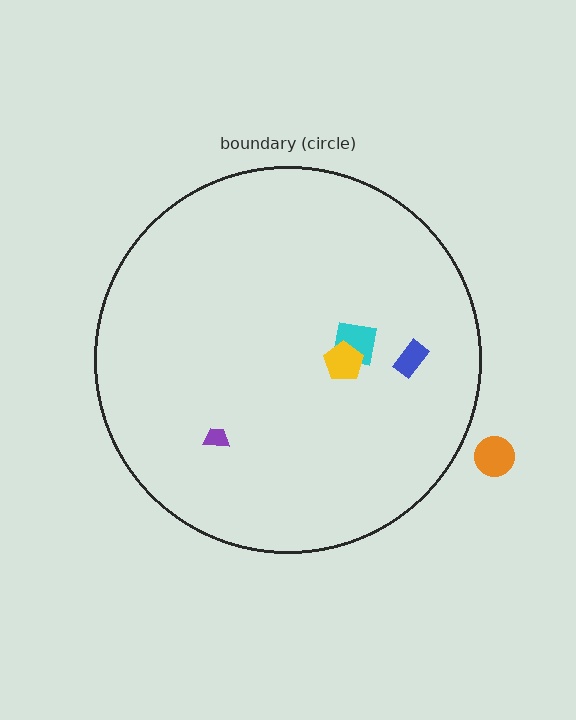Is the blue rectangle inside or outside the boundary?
Inside.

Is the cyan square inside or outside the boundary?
Inside.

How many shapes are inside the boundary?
4 inside, 1 outside.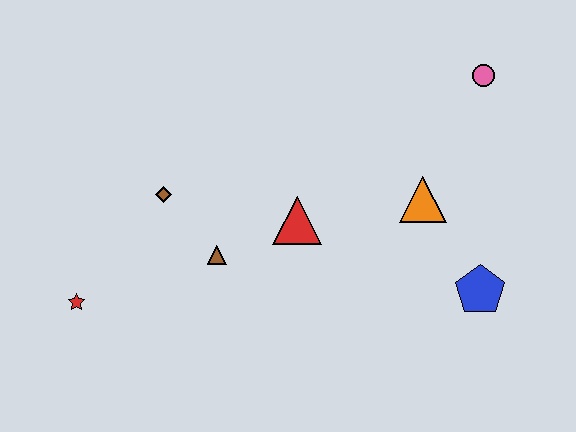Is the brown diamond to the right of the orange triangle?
No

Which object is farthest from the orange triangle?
The red star is farthest from the orange triangle.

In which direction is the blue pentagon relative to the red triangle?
The blue pentagon is to the right of the red triangle.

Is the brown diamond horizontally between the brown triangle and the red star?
Yes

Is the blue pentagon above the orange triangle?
No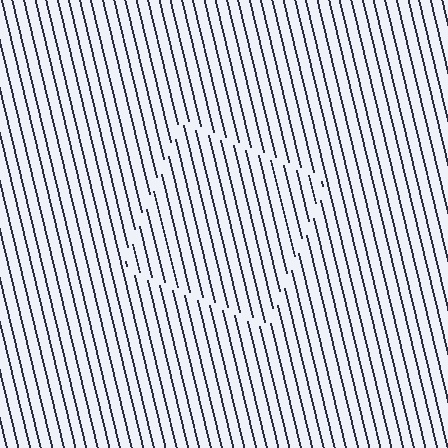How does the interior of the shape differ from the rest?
The interior of the shape contains the same grating, shifted by half a period — the contour is defined by the phase discontinuity where line-ends from the inner and outer gratings abut.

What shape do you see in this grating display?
An illusory square. The interior of the shape contains the same grating, shifted by half a period — the contour is defined by the phase discontinuity where line-ends from the inner and outer gratings abut.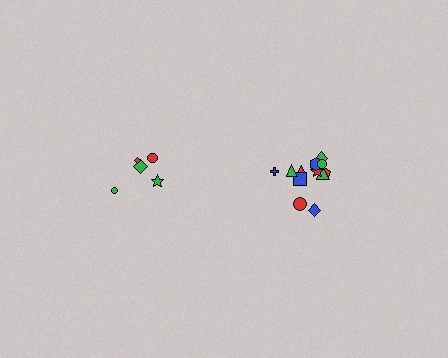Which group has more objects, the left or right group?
The right group.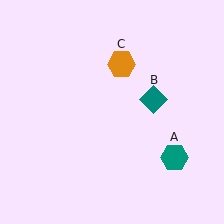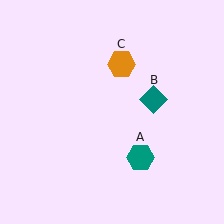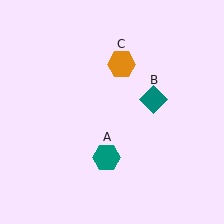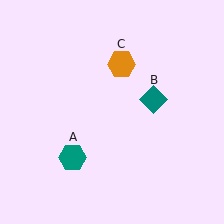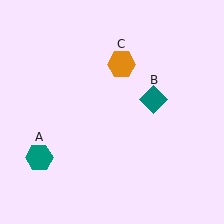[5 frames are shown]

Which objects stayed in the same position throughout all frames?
Teal diamond (object B) and orange hexagon (object C) remained stationary.